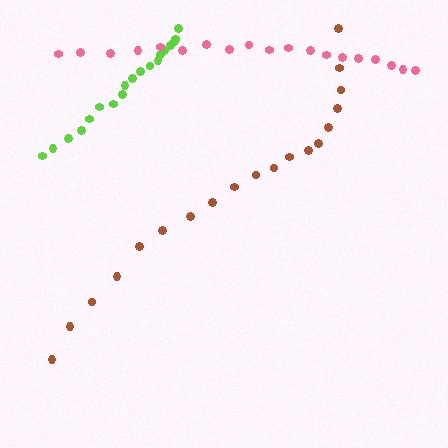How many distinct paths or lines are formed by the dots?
There are 3 distinct paths.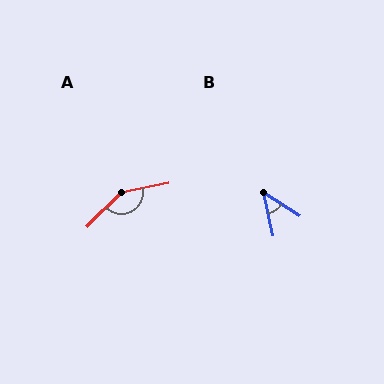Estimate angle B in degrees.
Approximately 45 degrees.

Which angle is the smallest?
B, at approximately 45 degrees.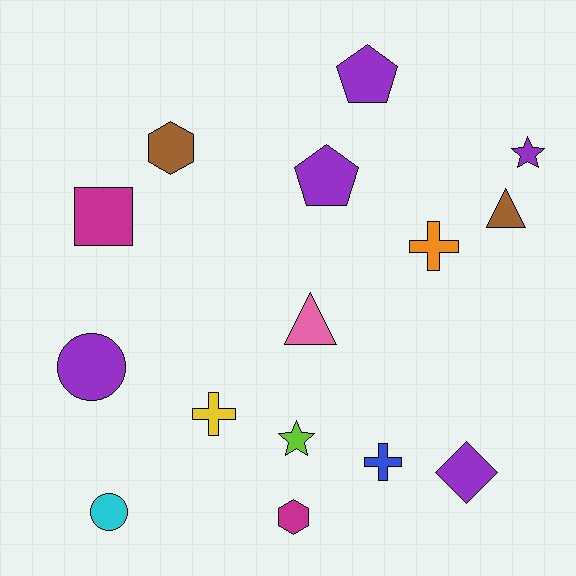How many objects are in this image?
There are 15 objects.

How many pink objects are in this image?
There is 1 pink object.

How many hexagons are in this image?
There are 2 hexagons.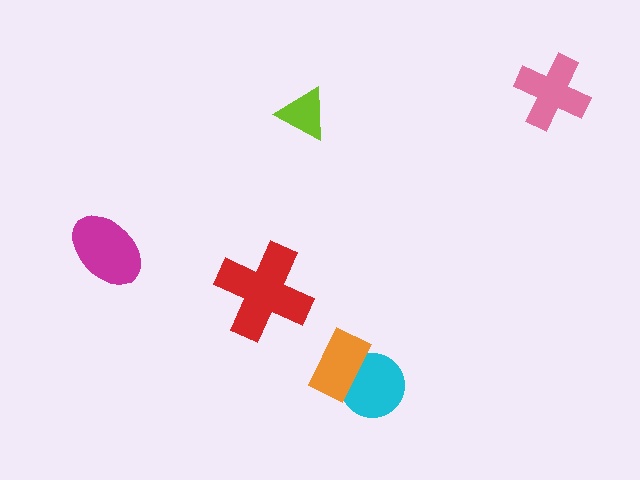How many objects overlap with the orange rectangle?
1 object overlaps with the orange rectangle.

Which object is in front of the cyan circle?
The orange rectangle is in front of the cyan circle.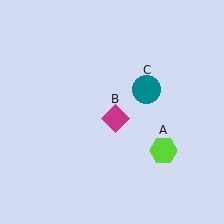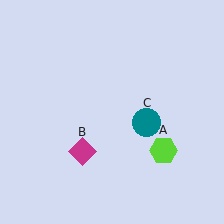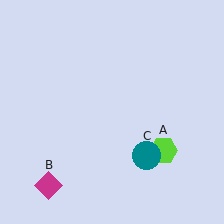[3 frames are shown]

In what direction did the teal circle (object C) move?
The teal circle (object C) moved down.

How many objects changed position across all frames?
2 objects changed position: magenta diamond (object B), teal circle (object C).